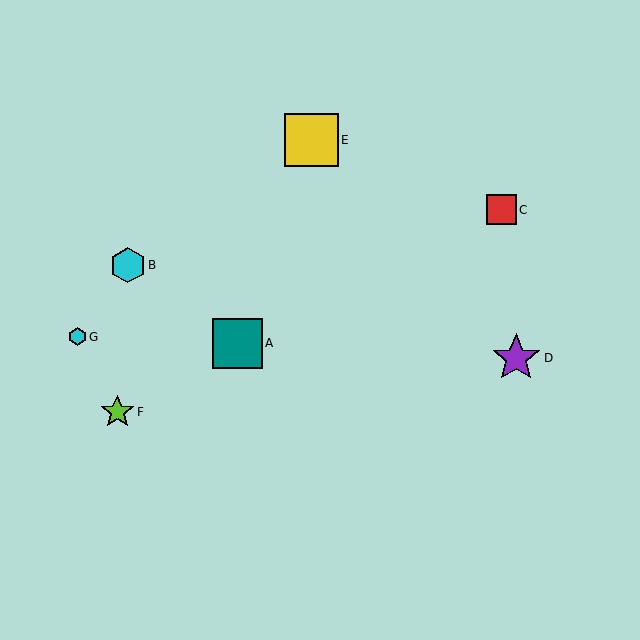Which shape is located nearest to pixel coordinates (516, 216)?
The red square (labeled C) at (502, 210) is nearest to that location.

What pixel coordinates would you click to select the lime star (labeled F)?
Click at (117, 412) to select the lime star F.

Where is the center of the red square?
The center of the red square is at (502, 210).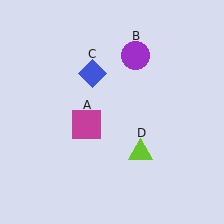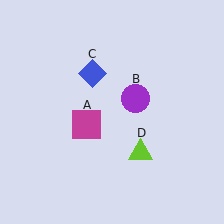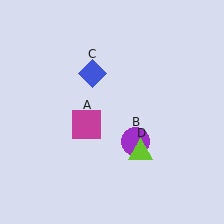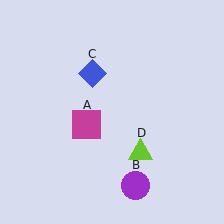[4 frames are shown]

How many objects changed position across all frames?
1 object changed position: purple circle (object B).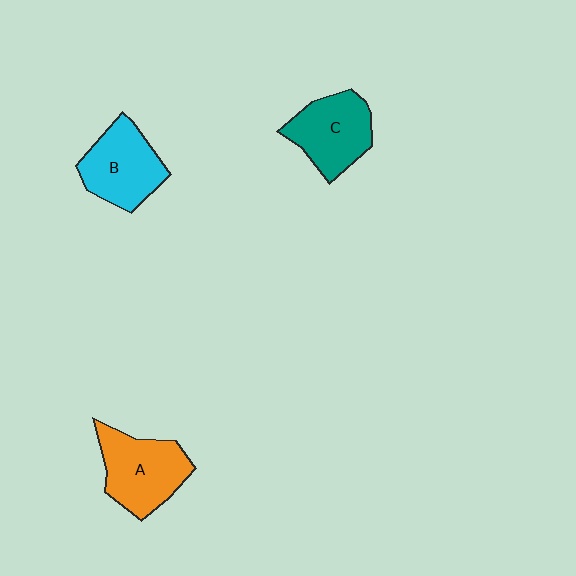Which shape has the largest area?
Shape A (orange).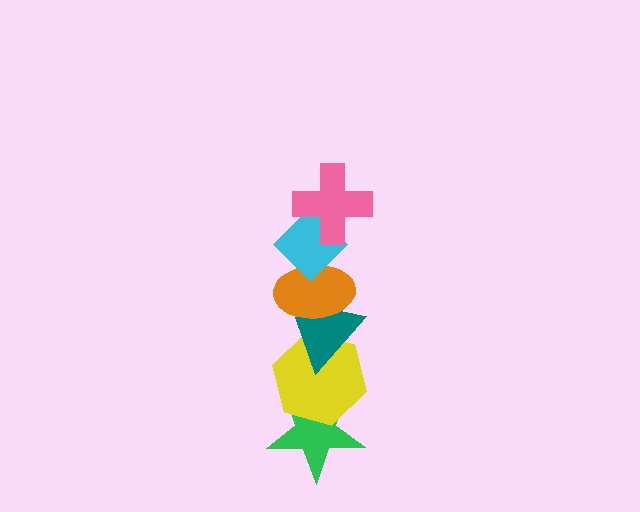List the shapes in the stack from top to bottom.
From top to bottom: the pink cross, the cyan diamond, the orange ellipse, the teal triangle, the yellow hexagon, the green star.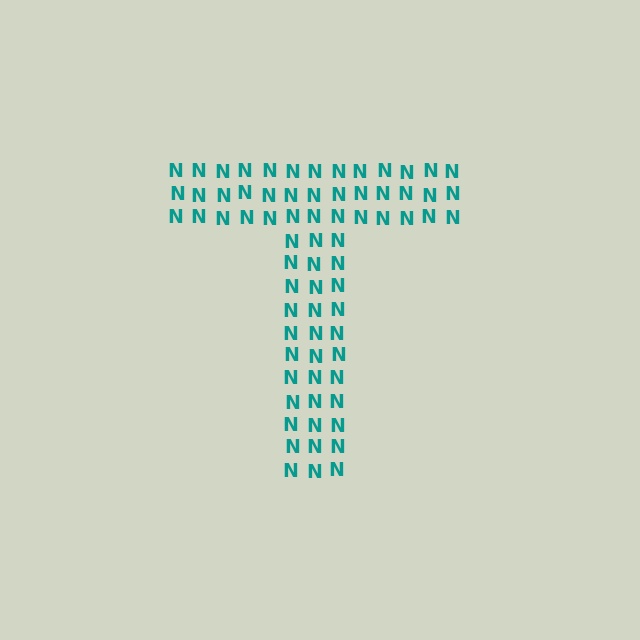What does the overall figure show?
The overall figure shows the letter T.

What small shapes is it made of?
It is made of small letter N's.